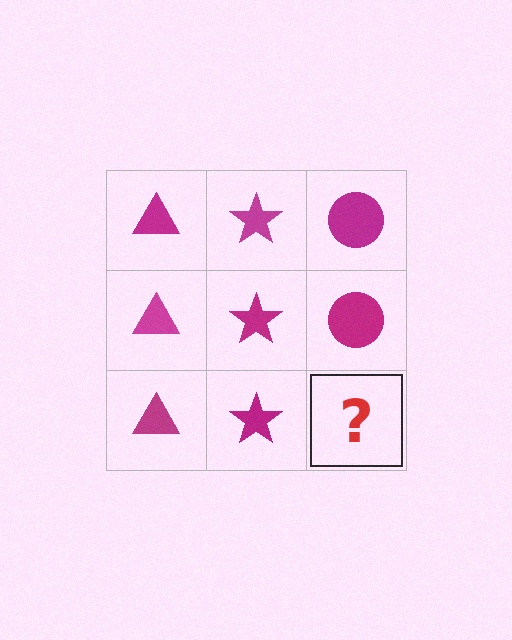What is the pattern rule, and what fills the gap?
The rule is that each column has a consistent shape. The gap should be filled with a magenta circle.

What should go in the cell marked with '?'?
The missing cell should contain a magenta circle.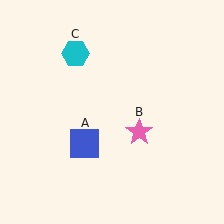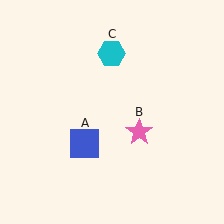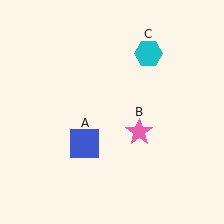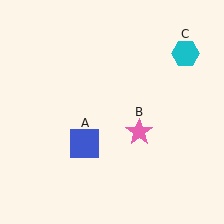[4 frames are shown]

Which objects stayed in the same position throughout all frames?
Blue square (object A) and pink star (object B) remained stationary.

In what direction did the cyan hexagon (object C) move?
The cyan hexagon (object C) moved right.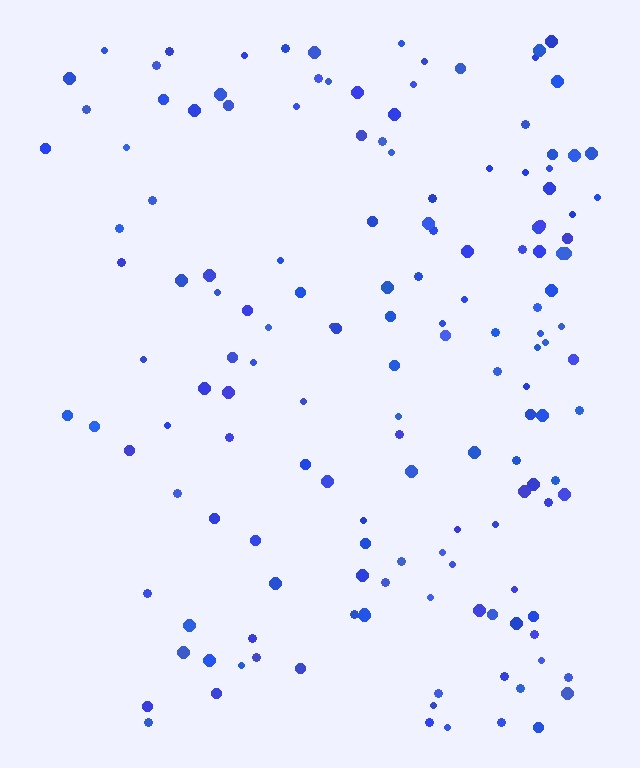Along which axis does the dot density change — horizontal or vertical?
Horizontal.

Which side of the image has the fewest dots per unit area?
The left.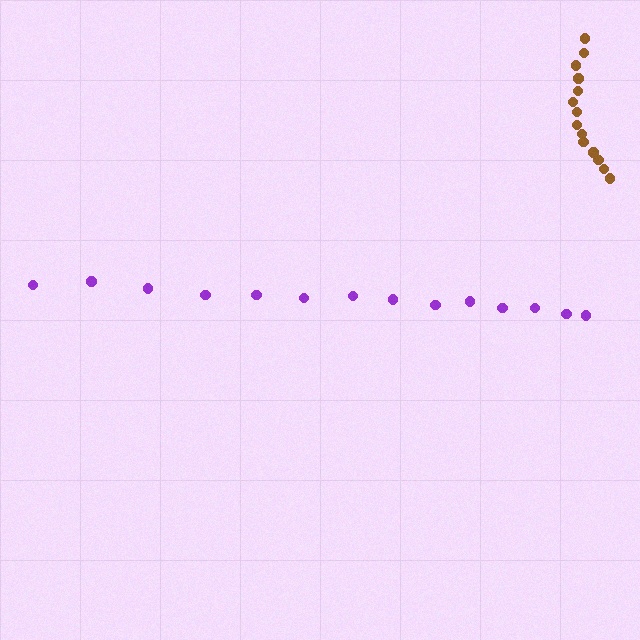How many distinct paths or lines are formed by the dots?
There are 2 distinct paths.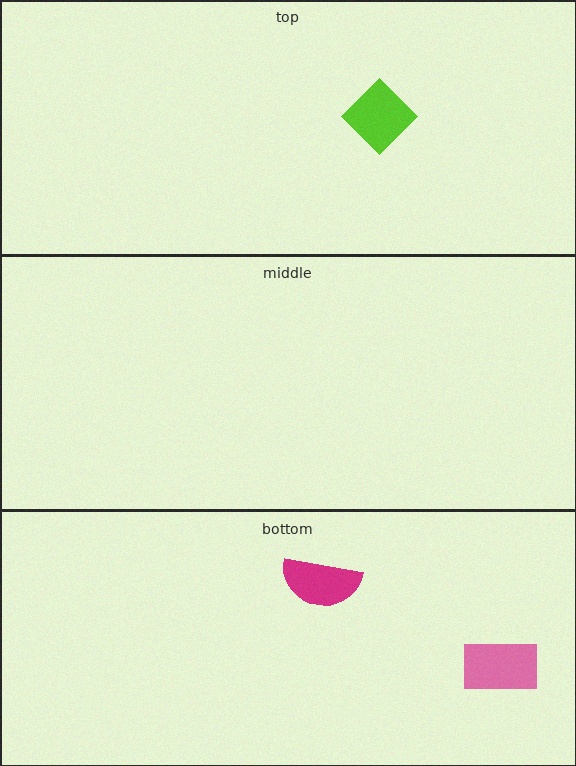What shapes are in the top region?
The lime diamond.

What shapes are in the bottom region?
The pink rectangle, the magenta semicircle.